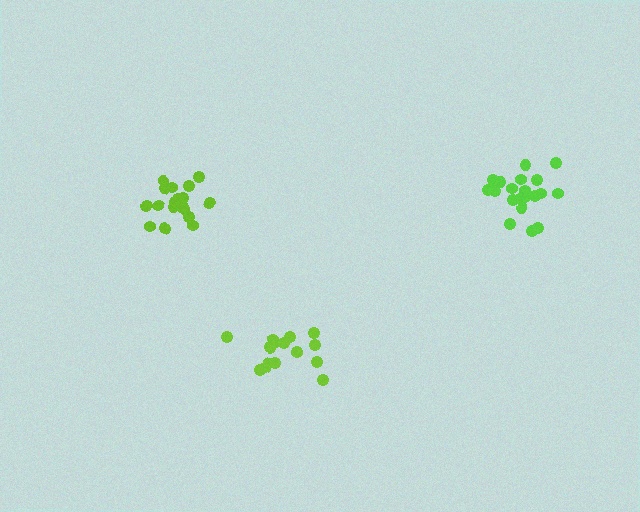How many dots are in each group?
Group 1: 20 dots, Group 2: 16 dots, Group 3: 18 dots (54 total).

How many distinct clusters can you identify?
There are 3 distinct clusters.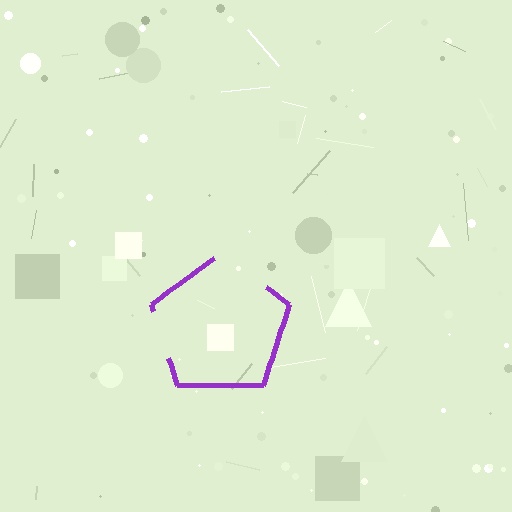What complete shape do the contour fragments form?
The contour fragments form a pentagon.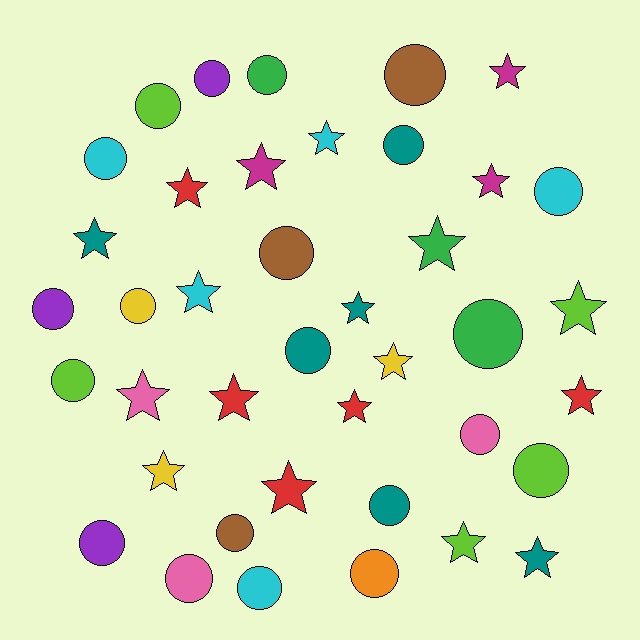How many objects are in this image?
There are 40 objects.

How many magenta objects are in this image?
There are 3 magenta objects.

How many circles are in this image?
There are 21 circles.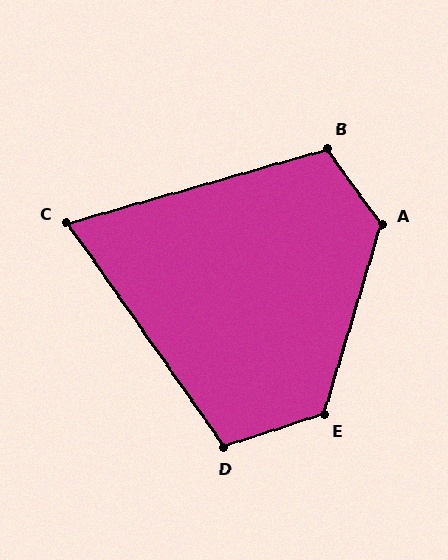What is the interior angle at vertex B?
Approximately 110 degrees (obtuse).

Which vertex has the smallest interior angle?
C, at approximately 71 degrees.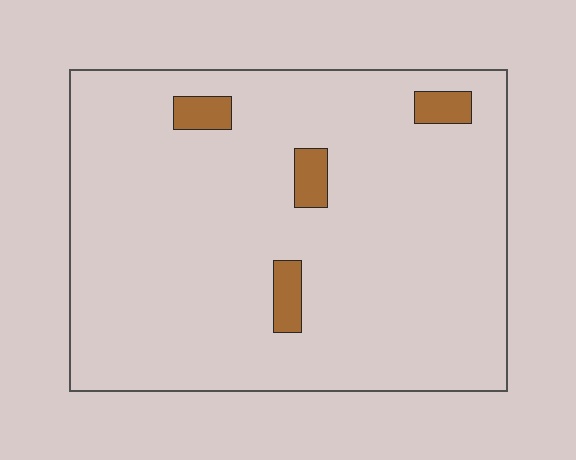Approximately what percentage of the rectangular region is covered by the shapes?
Approximately 5%.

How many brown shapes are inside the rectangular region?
4.